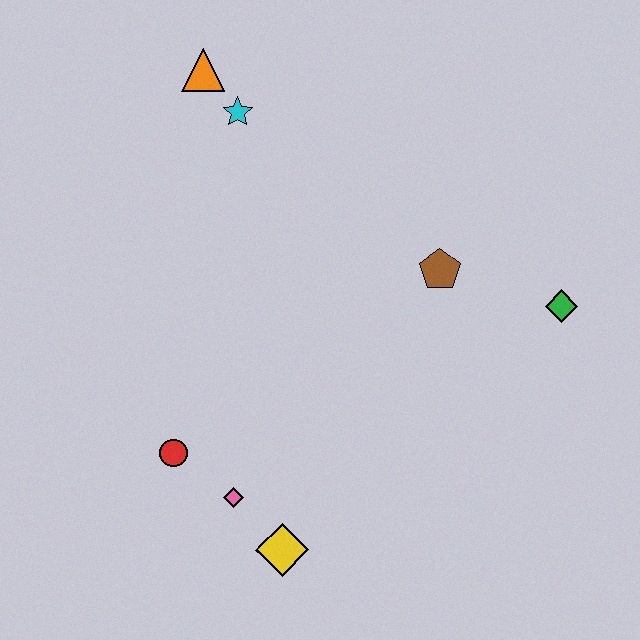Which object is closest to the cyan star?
The orange triangle is closest to the cyan star.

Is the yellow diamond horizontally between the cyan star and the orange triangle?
No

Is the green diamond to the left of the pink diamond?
No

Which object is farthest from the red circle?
The green diamond is farthest from the red circle.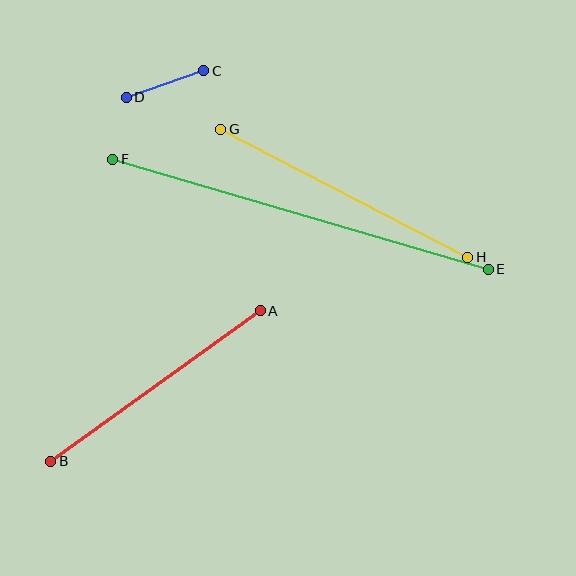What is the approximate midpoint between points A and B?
The midpoint is at approximately (155, 386) pixels.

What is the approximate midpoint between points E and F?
The midpoint is at approximately (301, 214) pixels.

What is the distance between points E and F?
The distance is approximately 391 pixels.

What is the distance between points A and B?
The distance is approximately 258 pixels.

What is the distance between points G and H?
The distance is approximately 278 pixels.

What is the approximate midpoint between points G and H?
The midpoint is at approximately (344, 193) pixels.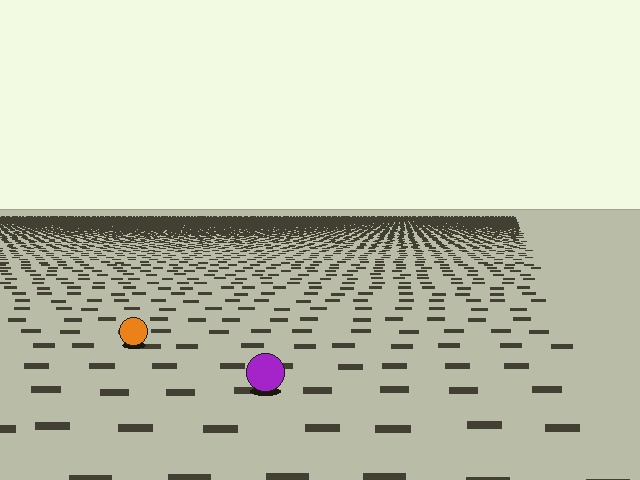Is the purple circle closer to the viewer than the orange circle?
Yes. The purple circle is closer — you can tell from the texture gradient: the ground texture is coarser near it.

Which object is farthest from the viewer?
The orange circle is farthest from the viewer. It appears smaller and the ground texture around it is denser.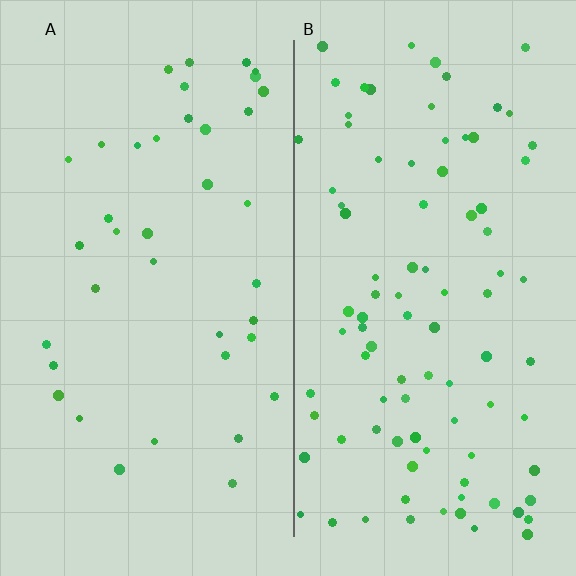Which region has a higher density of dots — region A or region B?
B (the right).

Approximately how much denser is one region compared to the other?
Approximately 2.4× — region B over region A.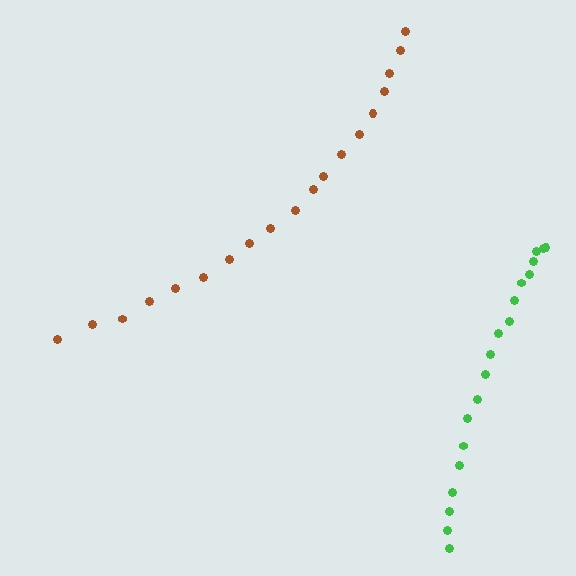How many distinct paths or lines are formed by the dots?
There are 2 distinct paths.